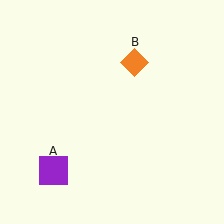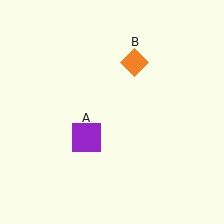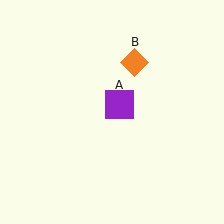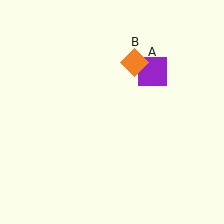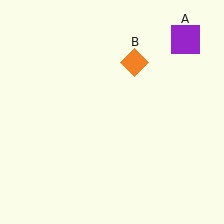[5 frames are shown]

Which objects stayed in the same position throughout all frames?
Orange diamond (object B) remained stationary.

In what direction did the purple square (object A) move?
The purple square (object A) moved up and to the right.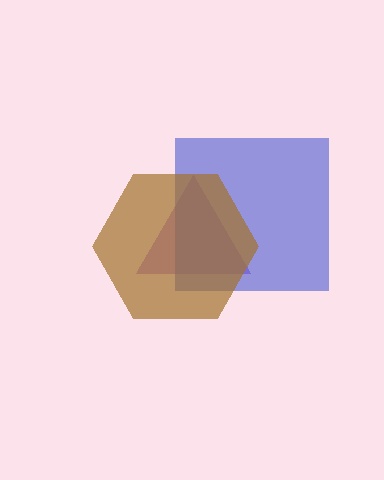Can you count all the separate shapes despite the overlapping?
Yes, there are 3 separate shapes.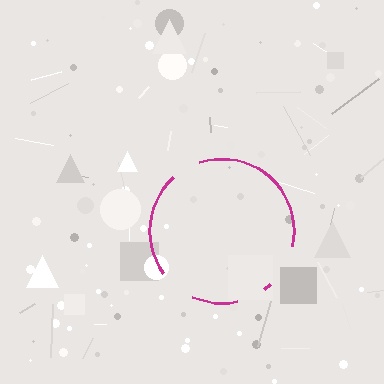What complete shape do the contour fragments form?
The contour fragments form a circle.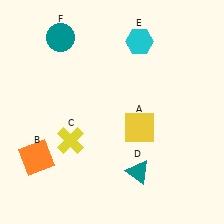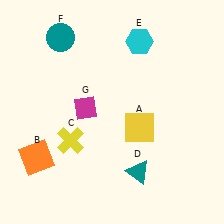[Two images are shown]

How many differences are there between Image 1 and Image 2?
There is 1 difference between the two images.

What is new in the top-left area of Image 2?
A magenta diamond (G) was added in the top-left area of Image 2.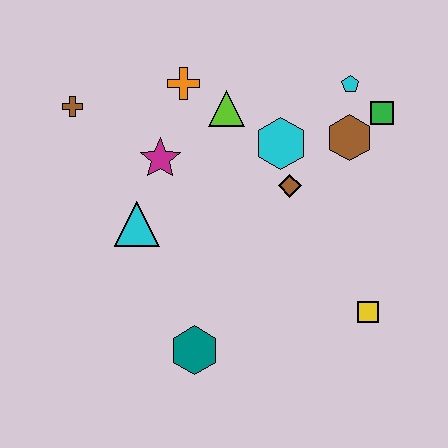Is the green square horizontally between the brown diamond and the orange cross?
No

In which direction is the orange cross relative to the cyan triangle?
The orange cross is above the cyan triangle.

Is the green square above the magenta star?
Yes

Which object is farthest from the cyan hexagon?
The teal hexagon is farthest from the cyan hexagon.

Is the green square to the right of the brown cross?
Yes